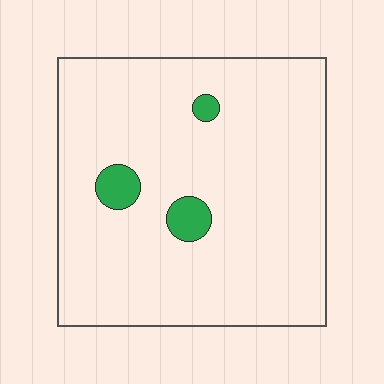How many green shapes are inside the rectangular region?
3.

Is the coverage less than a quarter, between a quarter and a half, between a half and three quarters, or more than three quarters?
Less than a quarter.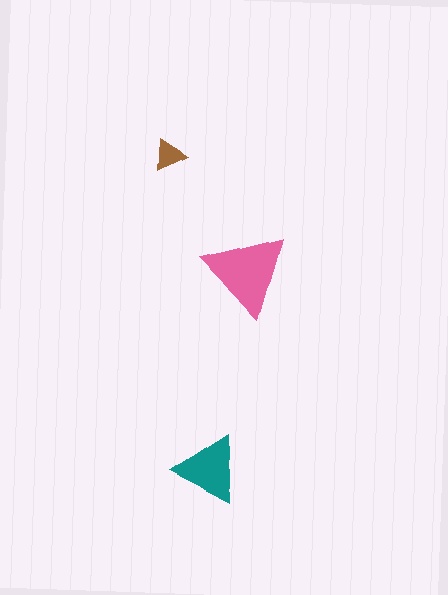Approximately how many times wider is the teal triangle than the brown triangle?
About 2 times wider.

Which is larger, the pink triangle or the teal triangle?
The pink one.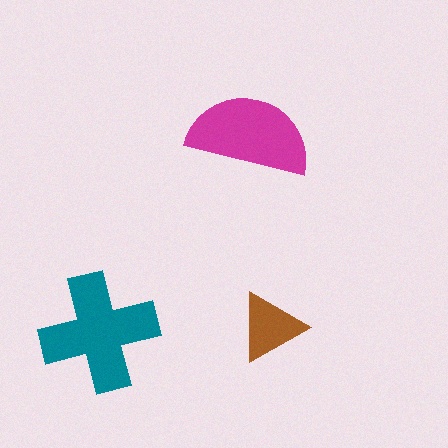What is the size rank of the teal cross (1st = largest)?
1st.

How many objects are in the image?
There are 3 objects in the image.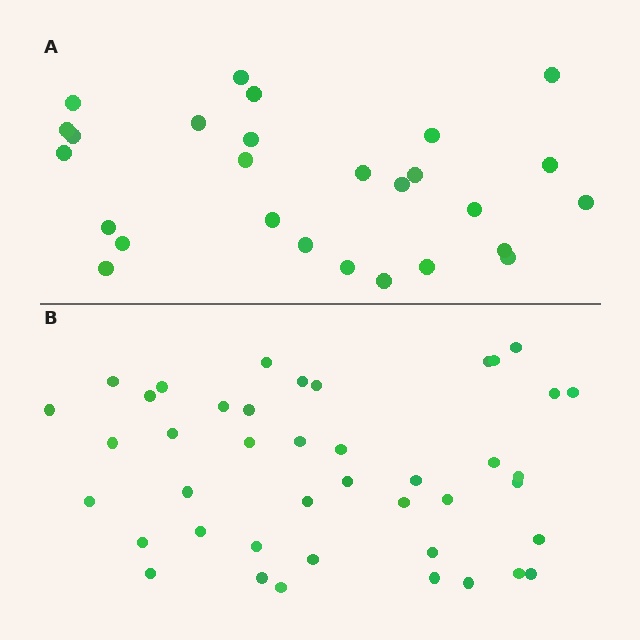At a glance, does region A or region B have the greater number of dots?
Region B (the bottom region) has more dots.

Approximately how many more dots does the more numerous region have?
Region B has approximately 15 more dots than region A.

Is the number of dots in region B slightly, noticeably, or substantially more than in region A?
Region B has substantially more. The ratio is roughly 1.6 to 1.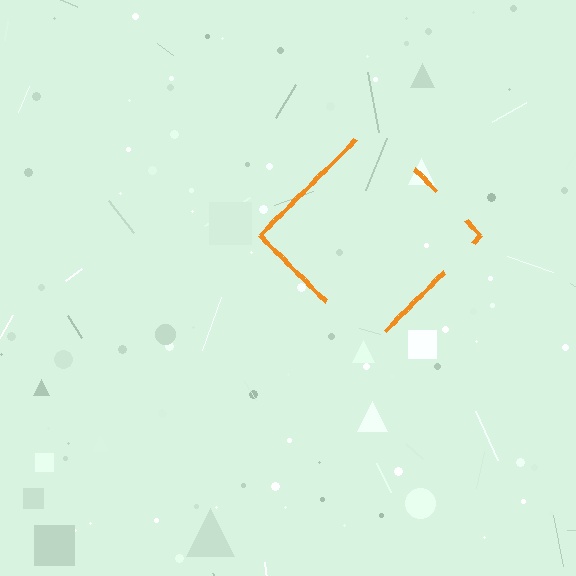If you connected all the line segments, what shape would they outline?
They would outline a diamond.